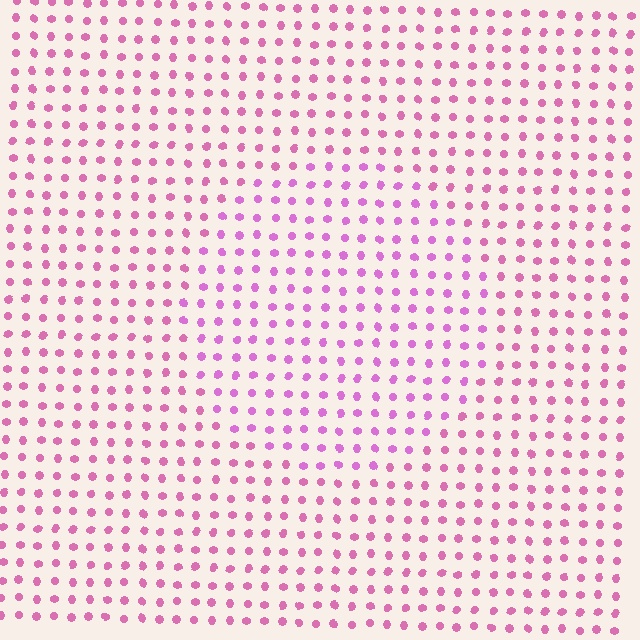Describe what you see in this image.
The image is filled with small pink elements in a uniform arrangement. A circle-shaped region is visible where the elements are tinted to a slightly different hue, forming a subtle color boundary.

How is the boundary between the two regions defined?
The boundary is defined purely by a slight shift in hue (about 21 degrees). Spacing, size, and orientation are identical on both sides.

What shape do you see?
I see a circle.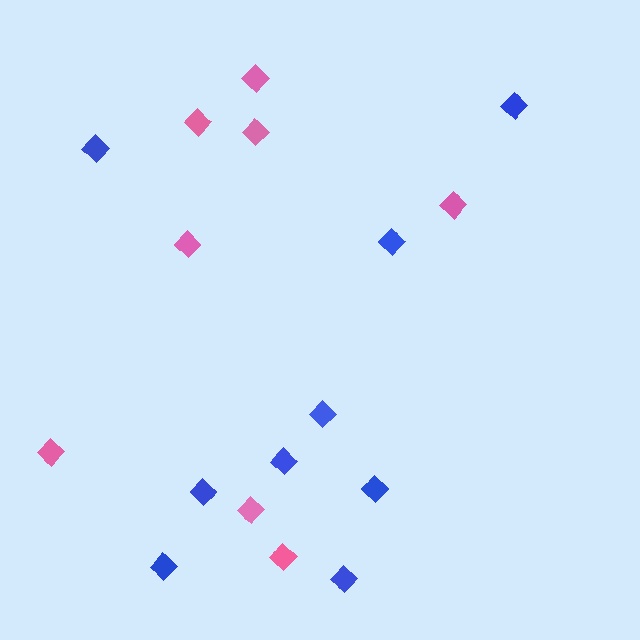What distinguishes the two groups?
There are 2 groups: one group of pink diamonds (8) and one group of blue diamonds (9).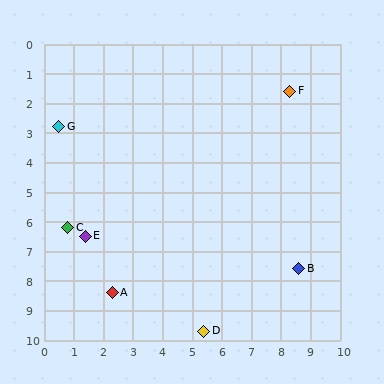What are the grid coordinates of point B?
Point B is at approximately (8.6, 7.6).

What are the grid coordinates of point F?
Point F is at approximately (8.3, 1.6).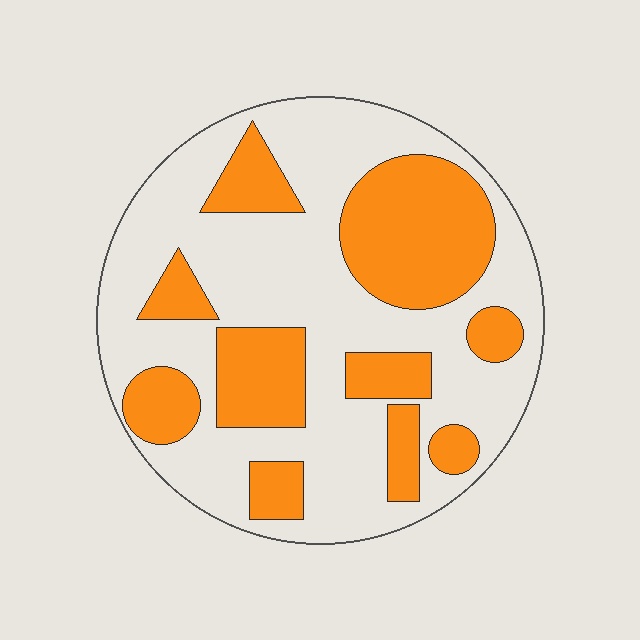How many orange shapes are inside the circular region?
10.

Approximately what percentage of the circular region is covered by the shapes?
Approximately 35%.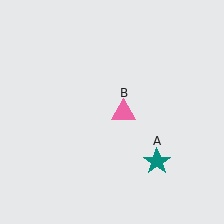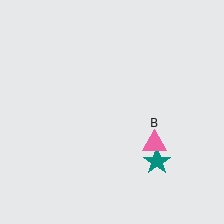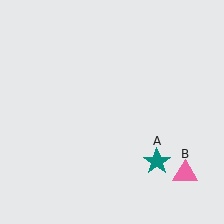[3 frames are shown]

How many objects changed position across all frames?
1 object changed position: pink triangle (object B).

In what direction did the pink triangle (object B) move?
The pink triangle (object B) moved down and to the right.